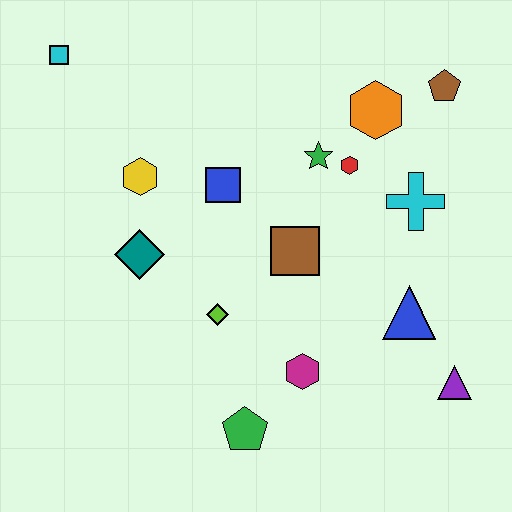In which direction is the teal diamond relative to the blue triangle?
The teal diamond is to the left of the blue triangle.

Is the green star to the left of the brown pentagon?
Yes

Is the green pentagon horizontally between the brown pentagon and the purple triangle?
No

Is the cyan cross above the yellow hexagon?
No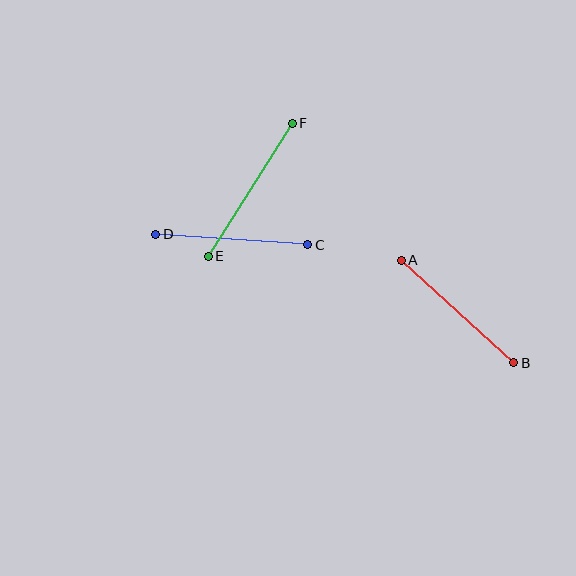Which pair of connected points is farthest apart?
Points E and F are farthest apart.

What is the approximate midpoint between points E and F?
The midpoint is at approximately (250, 190) pixels.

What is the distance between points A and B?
The distance is approximately 153 pixels.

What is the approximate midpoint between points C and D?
The midpoint is at approximately (232, 240) pixels.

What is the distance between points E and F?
The distance is approximately 157 pixels.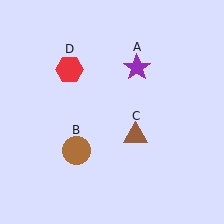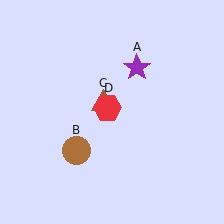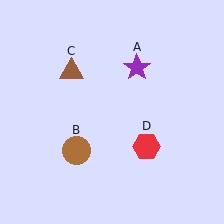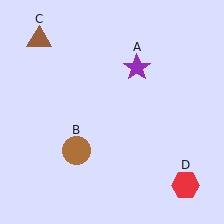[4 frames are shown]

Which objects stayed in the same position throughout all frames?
Purple star (object A) and brown circle (object B) remained stationary.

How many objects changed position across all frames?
2 objects changed position: brown triangle (object C), red hexagon (object D).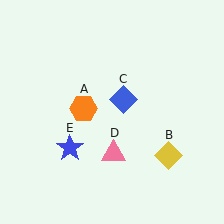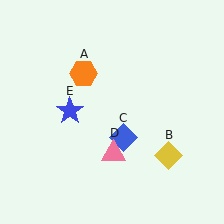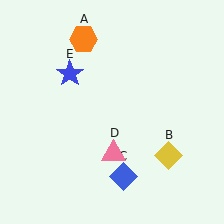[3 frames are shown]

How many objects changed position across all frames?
3 objects changed position: orange hexagon (object A), blue diamond (object C), blue star (object E).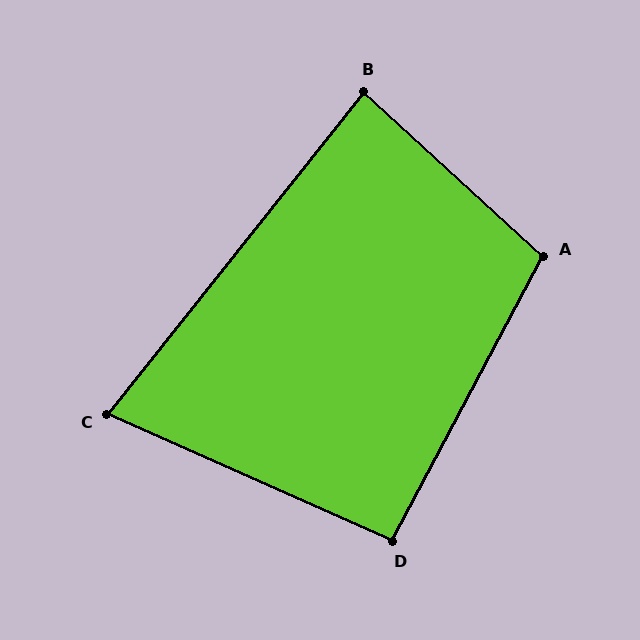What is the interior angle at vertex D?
Approximately 94 degrees (approximately right).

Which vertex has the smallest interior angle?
C, at approximately 76 degrees.